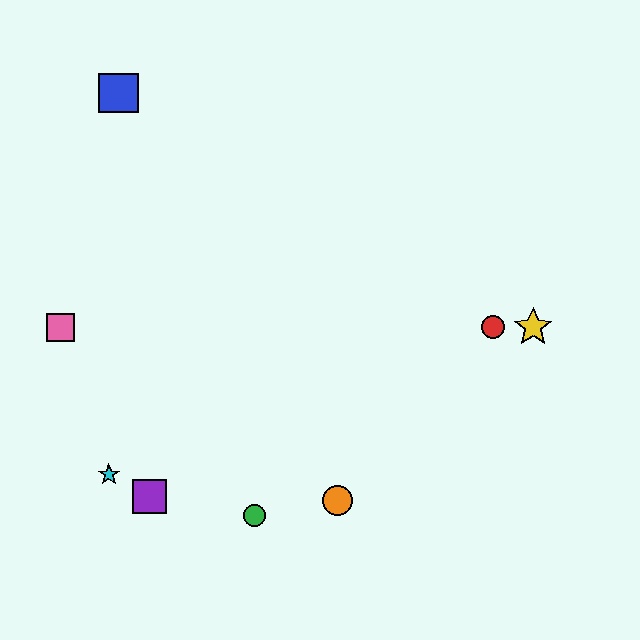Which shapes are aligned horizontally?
The red circle, the yellow star, the pink square are aligned horizontally.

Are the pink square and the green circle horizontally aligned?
No, the pink square is at y≈327 and the green circle is at y≈515.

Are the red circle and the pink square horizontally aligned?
Yes, both are at y≈327.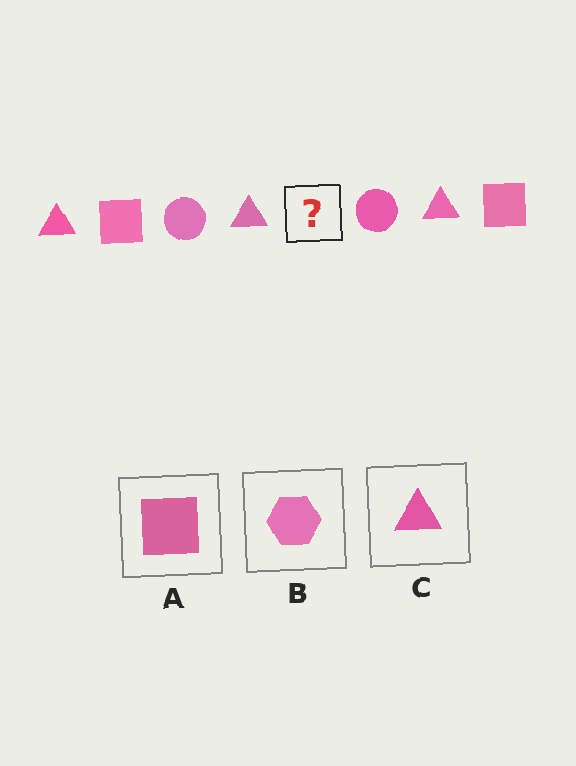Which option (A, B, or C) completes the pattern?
A.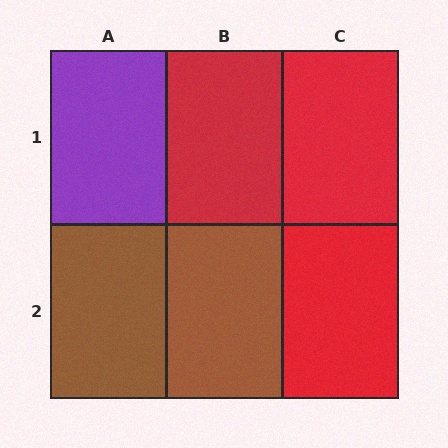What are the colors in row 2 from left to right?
Brown, brown, red.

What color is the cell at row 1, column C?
Red.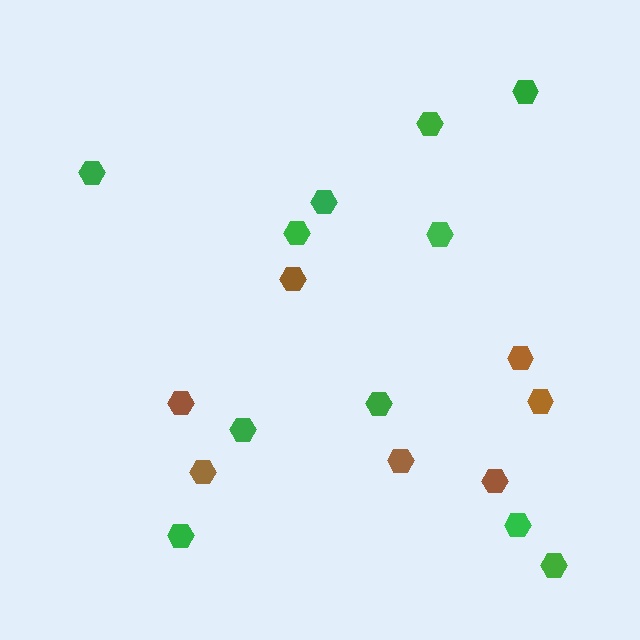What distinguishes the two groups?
There are 2 groups: one group of brown hexagons (7) and one group of green hexagons (11).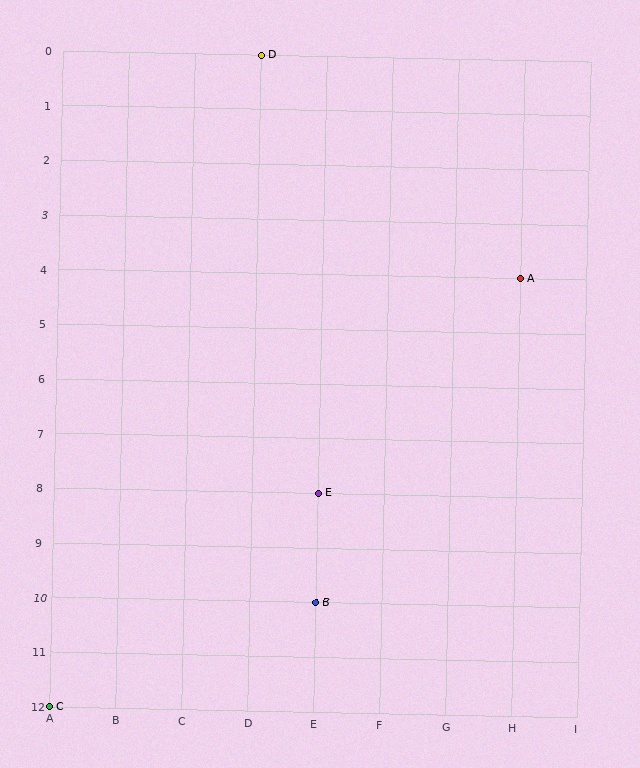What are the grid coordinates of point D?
Point D is at grid coordinates (D, 0).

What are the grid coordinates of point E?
Point E is at grid coordinates (E, 8).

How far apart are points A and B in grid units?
Points A and B are 3 columns and 6 rows apart (about 6.7 grid units diagonally).